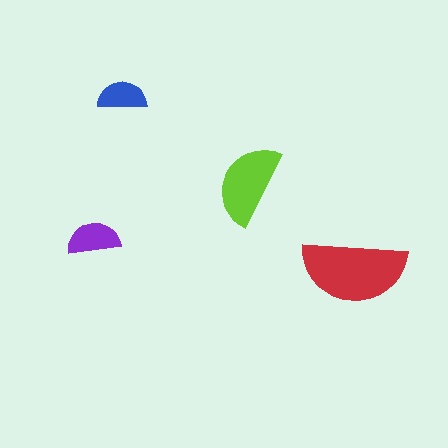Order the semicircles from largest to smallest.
the red one, the lime one, the purple one, the blue one.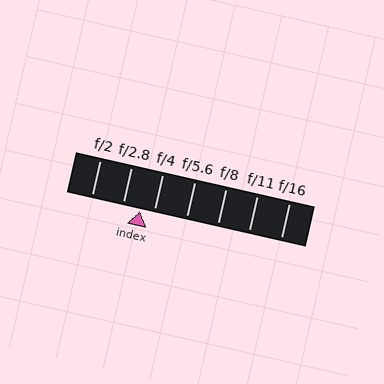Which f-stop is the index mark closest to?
The index mark is closest to f/4.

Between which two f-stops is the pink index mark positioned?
The index mark is between f/2.8 and f/4.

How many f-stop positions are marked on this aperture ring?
There are 7 f-stop positions marked.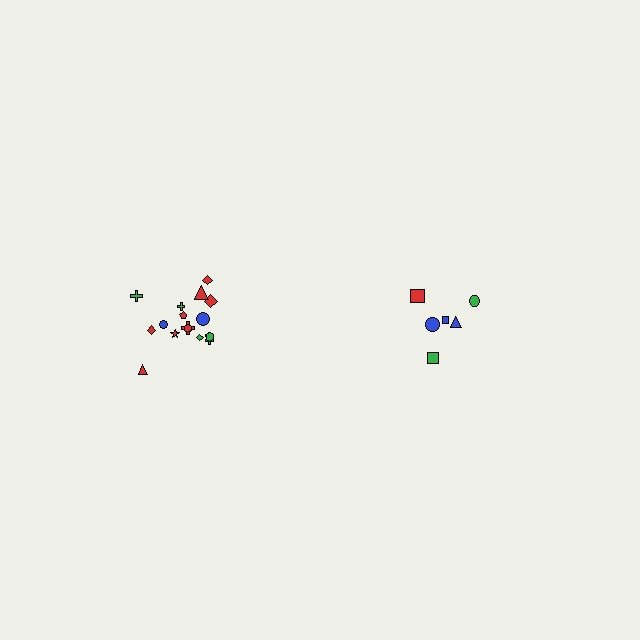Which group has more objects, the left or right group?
The left group.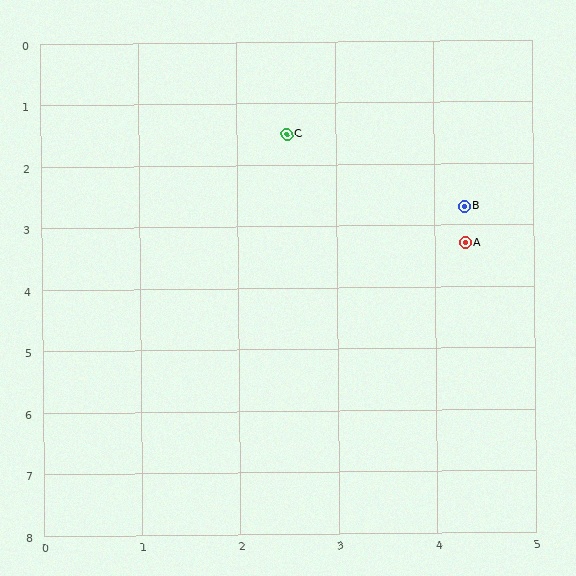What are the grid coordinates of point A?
Point A is at approximately (4.3, 3.3).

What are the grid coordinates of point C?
Point C is at approximately (2.5, 1.5).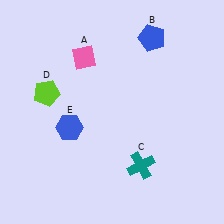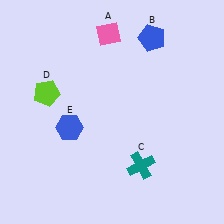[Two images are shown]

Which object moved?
The pink diamond (A) moved right.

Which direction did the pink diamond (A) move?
The pink diamond (A) moved right.